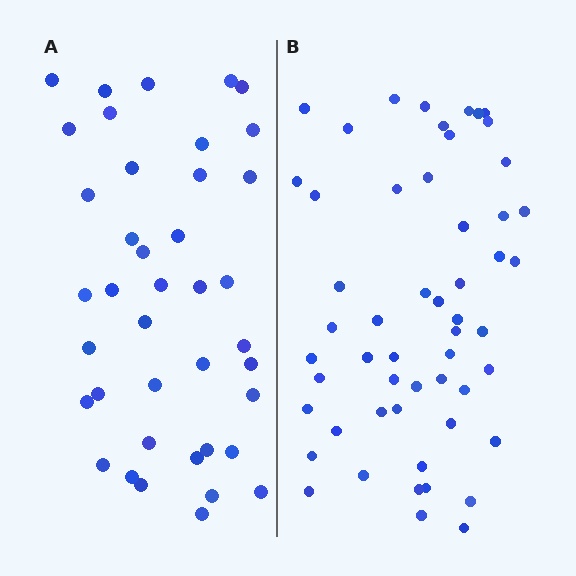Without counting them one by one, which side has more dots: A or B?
Region B (the right region) has more dots.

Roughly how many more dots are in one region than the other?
Region B has approximately 15 more dots than region A.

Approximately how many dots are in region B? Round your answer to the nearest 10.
About 50 dots. (The exact count is 54, which rounds to 50.)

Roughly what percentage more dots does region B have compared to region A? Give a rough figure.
About 35% more.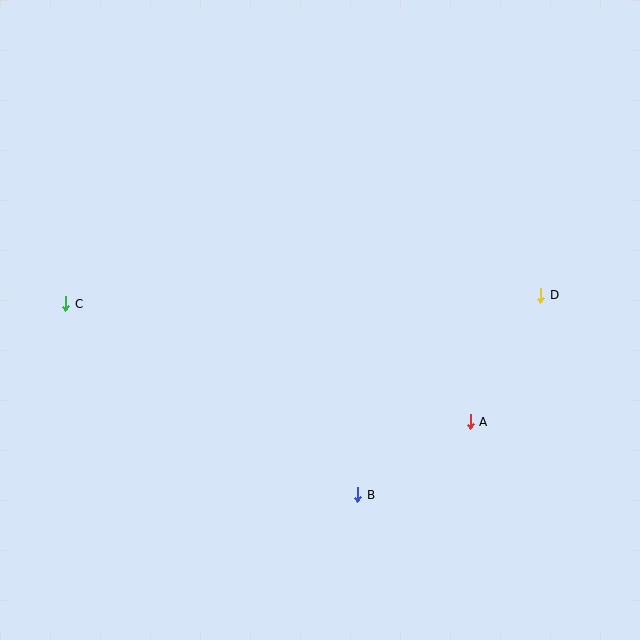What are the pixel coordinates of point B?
Point B is at (358, 495).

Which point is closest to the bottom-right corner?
Point A is closest to the bottom-right corner.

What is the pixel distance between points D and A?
The distance between D and A is 145 pixels.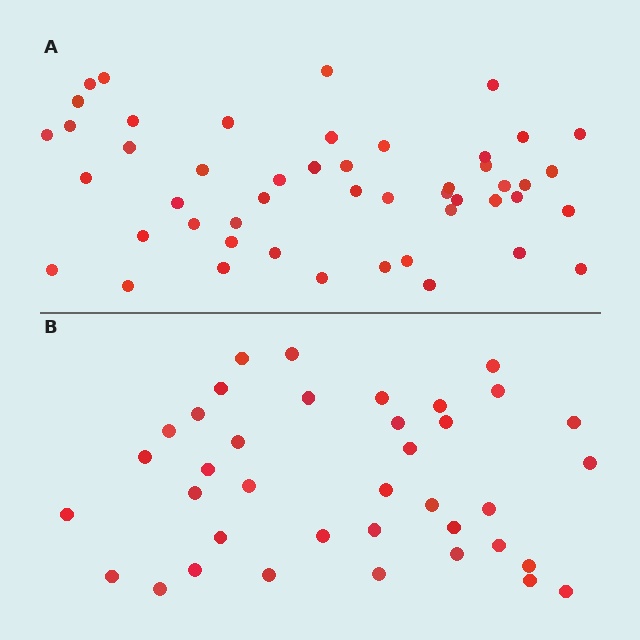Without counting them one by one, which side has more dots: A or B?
Region A (the top region) has more dots.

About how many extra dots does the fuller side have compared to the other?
Region A has roughly 12 or so more dots than region B.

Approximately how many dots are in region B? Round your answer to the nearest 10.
About 40 dots. (The exact count is 38, which rounds to 40.)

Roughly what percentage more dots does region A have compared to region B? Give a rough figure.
About 30% more.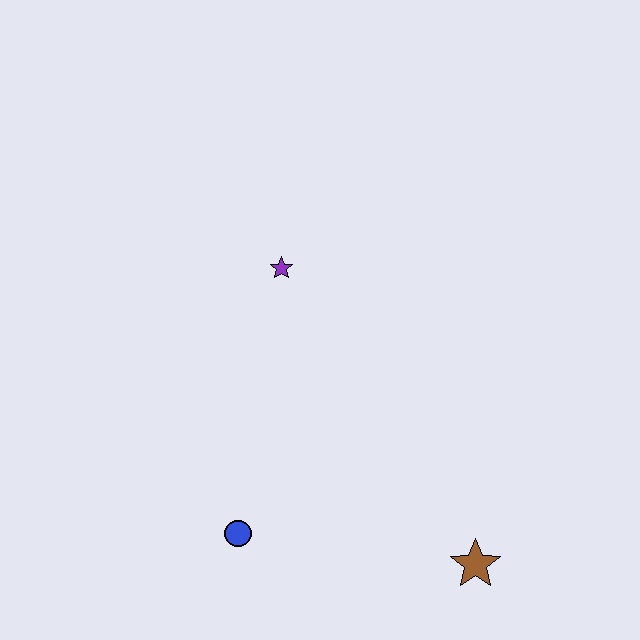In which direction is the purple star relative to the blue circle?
The purple star is above the blue circle.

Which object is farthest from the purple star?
The brown star is farthest from the purple star.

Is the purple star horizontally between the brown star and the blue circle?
Yes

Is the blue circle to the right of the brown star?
No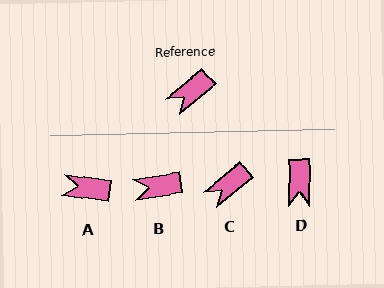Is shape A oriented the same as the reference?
No, it is off by about 48 degrees.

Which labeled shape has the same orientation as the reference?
C.